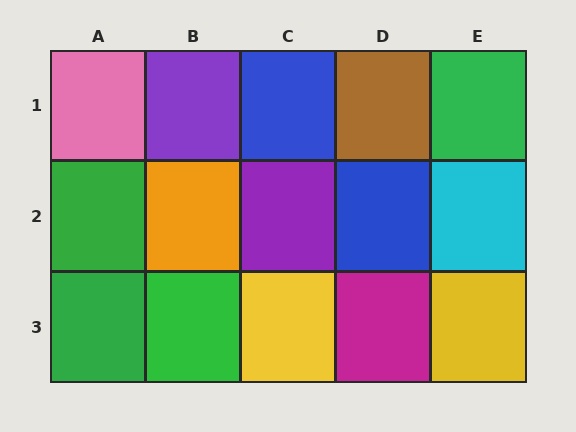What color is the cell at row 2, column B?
Orange.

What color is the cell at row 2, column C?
Purple.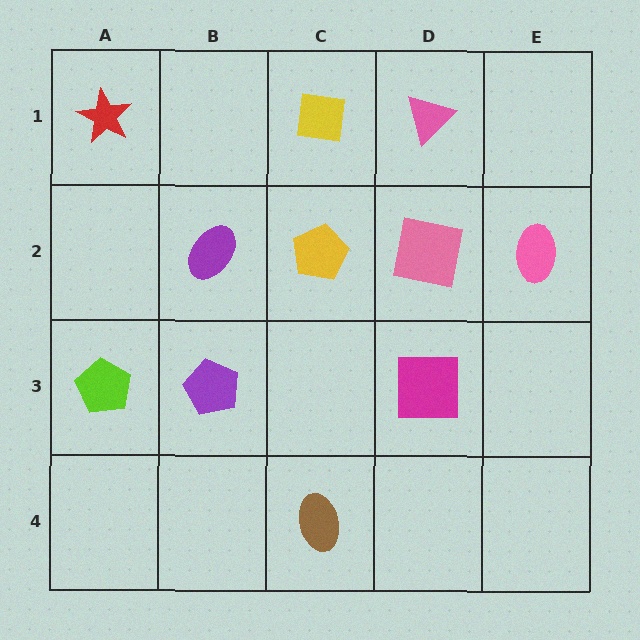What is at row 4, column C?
A brown ellipse.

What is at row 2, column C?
A yellow pentagon.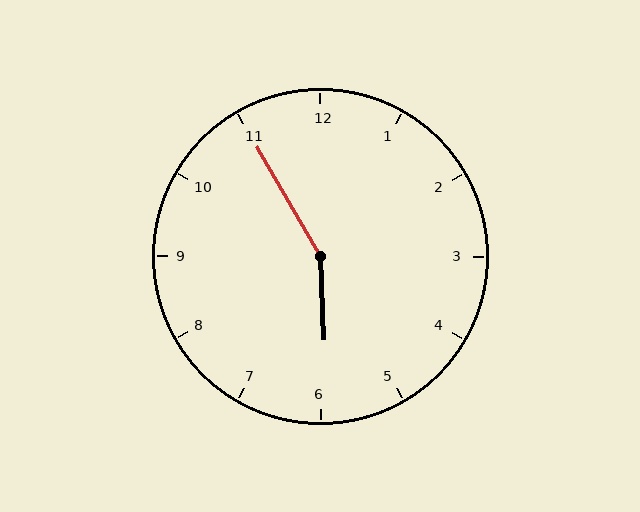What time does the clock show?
5:55.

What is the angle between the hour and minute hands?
Approximately 152 degrees.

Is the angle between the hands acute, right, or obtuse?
It is obtuse.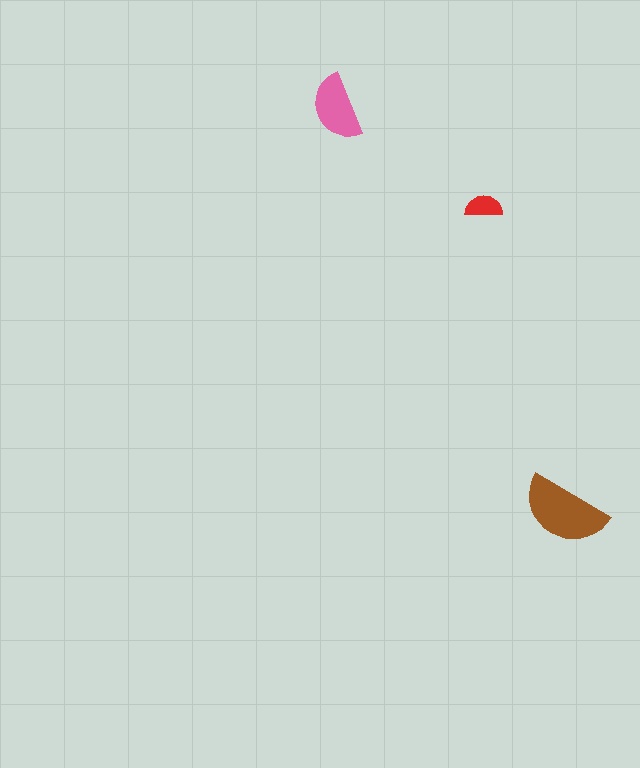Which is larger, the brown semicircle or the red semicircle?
The brown one.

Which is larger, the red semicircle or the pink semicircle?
The pink one.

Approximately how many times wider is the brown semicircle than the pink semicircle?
About 1.5 times wider.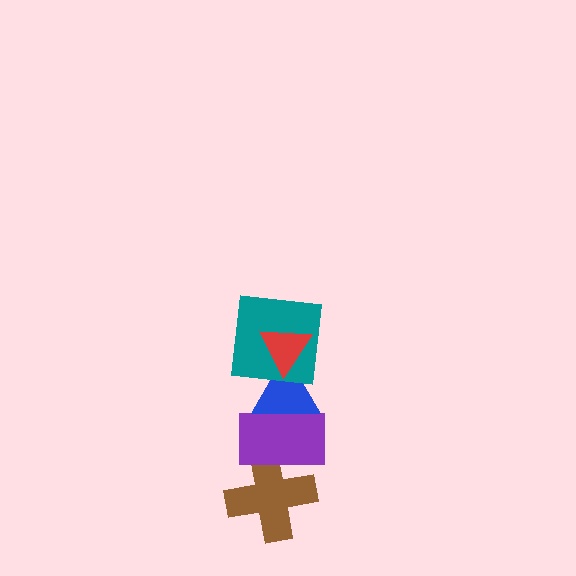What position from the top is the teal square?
The teal square is 2nd from the top.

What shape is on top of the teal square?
The red triangle is on top of the teal square.